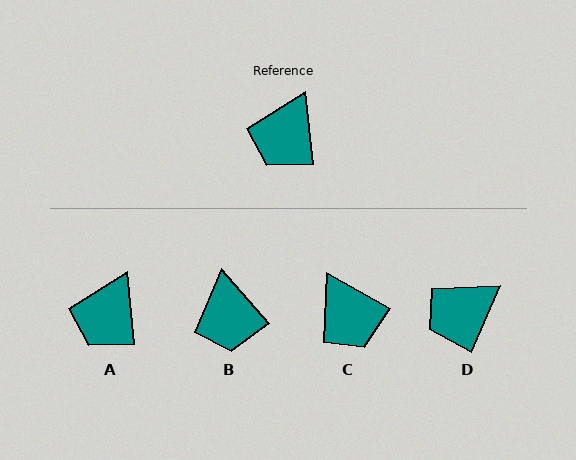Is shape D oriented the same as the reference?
No, it is off by about 30 degrees.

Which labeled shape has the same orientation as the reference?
A.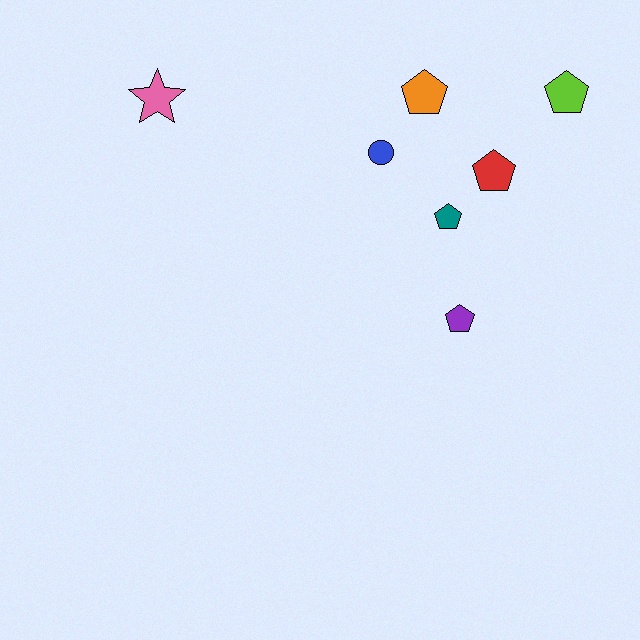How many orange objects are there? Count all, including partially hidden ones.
There is 1 orange object.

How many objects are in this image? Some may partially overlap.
There are 7 objects.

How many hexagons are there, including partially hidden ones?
There are no hexagons.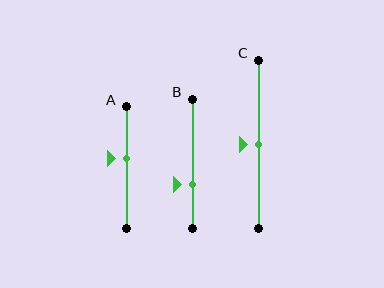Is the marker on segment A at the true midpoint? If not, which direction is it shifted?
No, the marker on segment A is shifted upward by about 7% of the segment length.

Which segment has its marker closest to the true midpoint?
Segment C has its marker closest to the true midpoint.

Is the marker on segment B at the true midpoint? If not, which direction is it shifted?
No, the marker on segment B is shifted downward by about 16% of the segment length.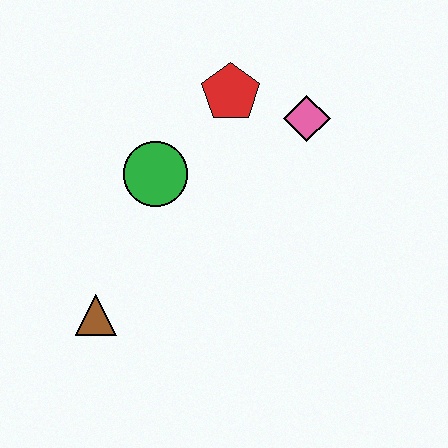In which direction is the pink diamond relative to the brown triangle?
The pink diamond is to the right of the brown triangle.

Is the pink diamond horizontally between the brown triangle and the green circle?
No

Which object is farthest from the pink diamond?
The brown triangle is farthest from the pink diamond.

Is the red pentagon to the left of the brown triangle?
No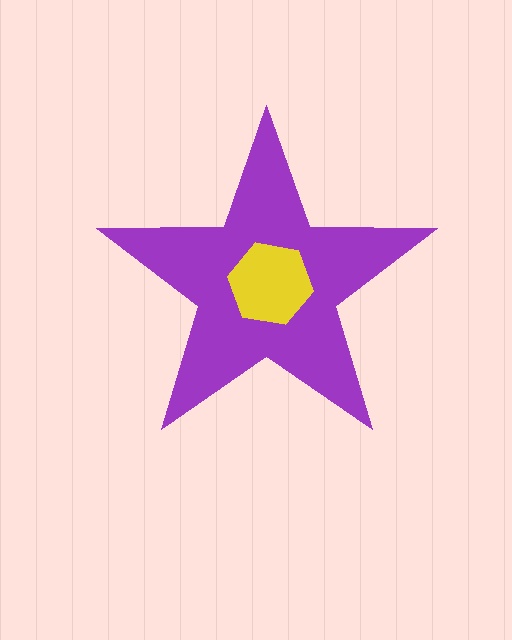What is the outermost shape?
The purple star.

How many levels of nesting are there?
2.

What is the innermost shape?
The yellow hexagon.